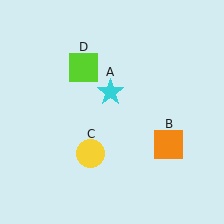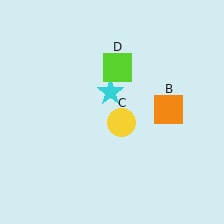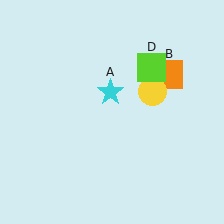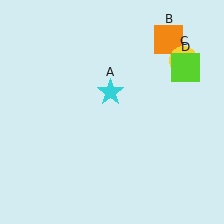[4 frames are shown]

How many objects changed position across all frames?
3 objects changed position: orange square (object B), yellow circle (object C), lime square (object D).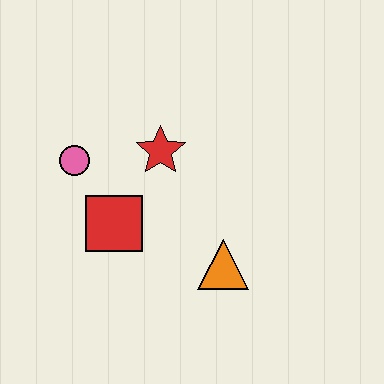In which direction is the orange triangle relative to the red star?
The orange triangle is below the red star.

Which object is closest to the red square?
The pink circle is closest to the red square.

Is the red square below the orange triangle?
No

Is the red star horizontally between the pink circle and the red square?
No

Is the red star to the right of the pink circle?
Yes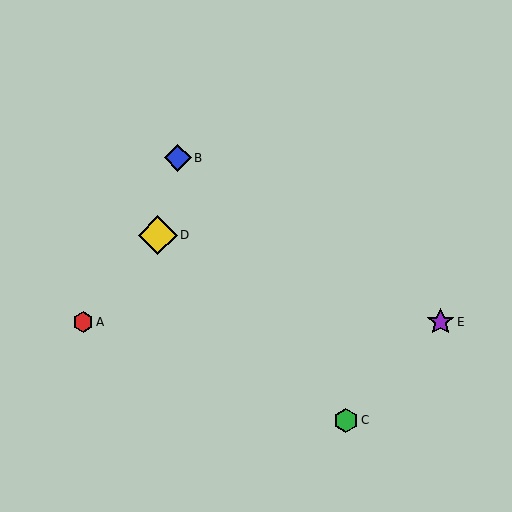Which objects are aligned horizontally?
Objects A, E are aligned horizontally.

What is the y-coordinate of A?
Object A is at y≈322.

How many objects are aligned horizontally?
2 objects (A, E) are aligned horizontally.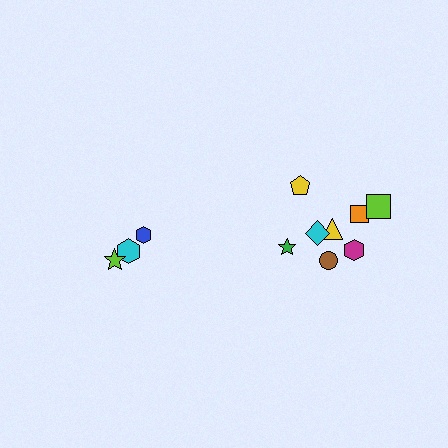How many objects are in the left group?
There are 3 objects.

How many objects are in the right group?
There are 8 objects.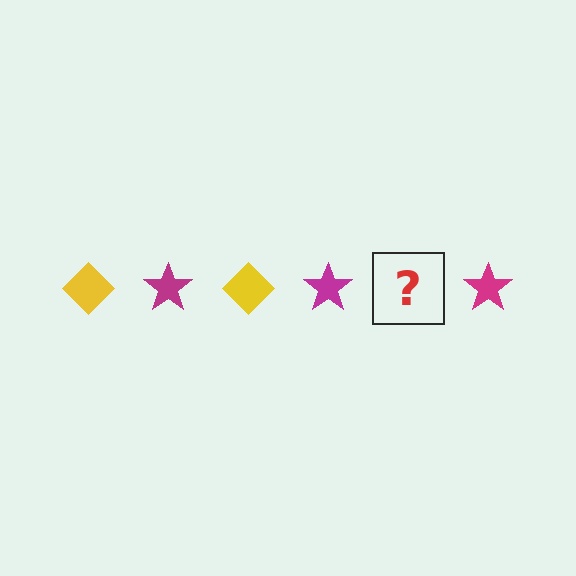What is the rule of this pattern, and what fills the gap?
The rule is that the pattern alternates between yellow diamond and magenta star. The gap should be filled with a yellow diamond.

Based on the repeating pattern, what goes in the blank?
The blank should be a yellow diamond.